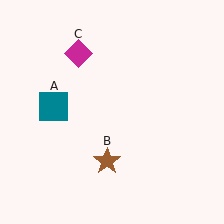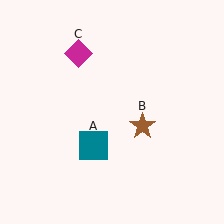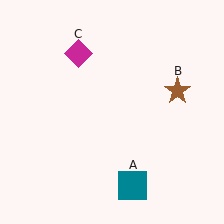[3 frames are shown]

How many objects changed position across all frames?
2 objects changed position: teal square (object A), brown star (object B).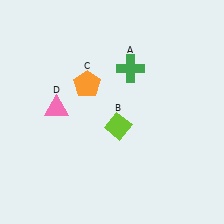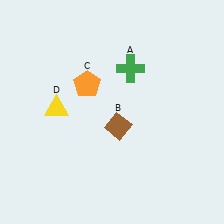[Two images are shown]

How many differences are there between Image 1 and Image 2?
There are 2 differences between the two images.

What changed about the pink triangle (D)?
In Image 1, D is pink. In Image 2, it changed to yellow.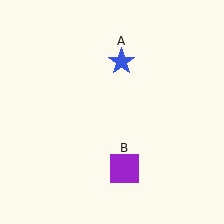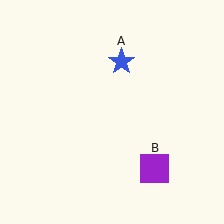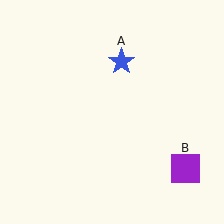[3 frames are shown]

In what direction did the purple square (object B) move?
The purple square (object B) moved right.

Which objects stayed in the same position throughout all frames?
Blue star (object A) remained stationary.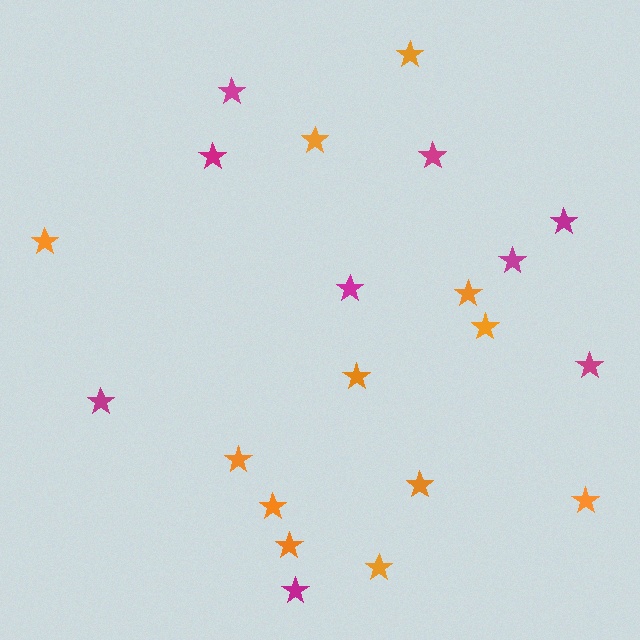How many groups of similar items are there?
There are 2 groups: one group of orange stars (12) and one group of magenta stars (9).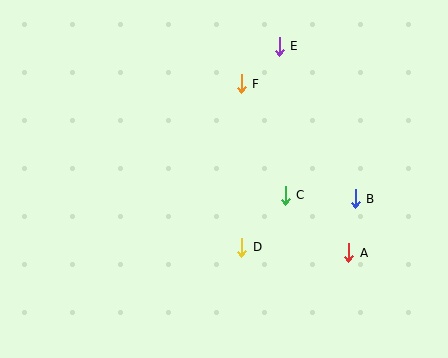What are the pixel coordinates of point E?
Point E is at (279, 46).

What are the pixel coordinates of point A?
Point A is at (349, 253).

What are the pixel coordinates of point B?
Point B is at (355, 199).